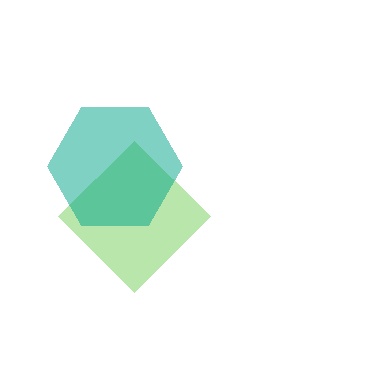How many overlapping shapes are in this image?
There are 2 overlapping shapes in the image.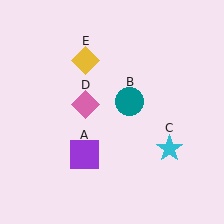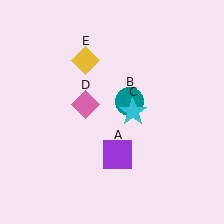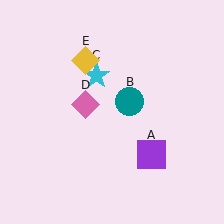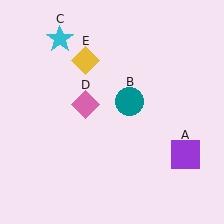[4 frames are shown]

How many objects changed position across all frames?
2 objects changed position: purple square (object A), cyan star (object C).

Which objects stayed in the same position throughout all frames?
Teal circle (object B) and pink diamond (object D) and yellow diamond (object E) remained stationary.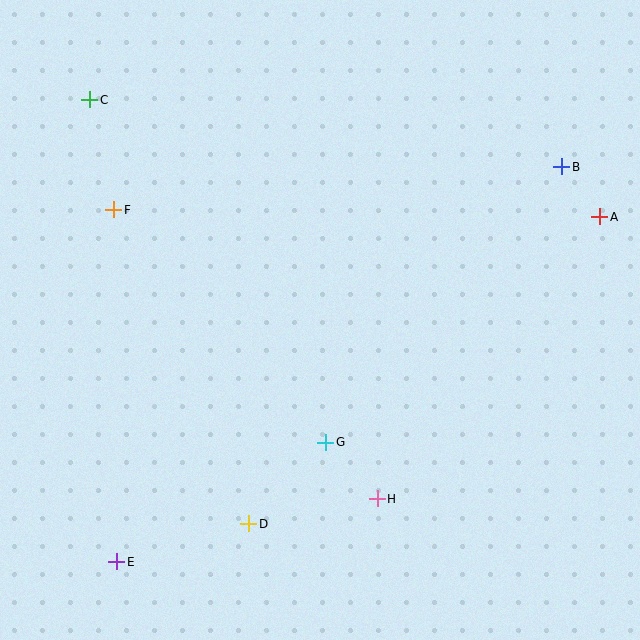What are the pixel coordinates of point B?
Point B is at (561, 167).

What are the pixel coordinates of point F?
Point F is at (114, 210).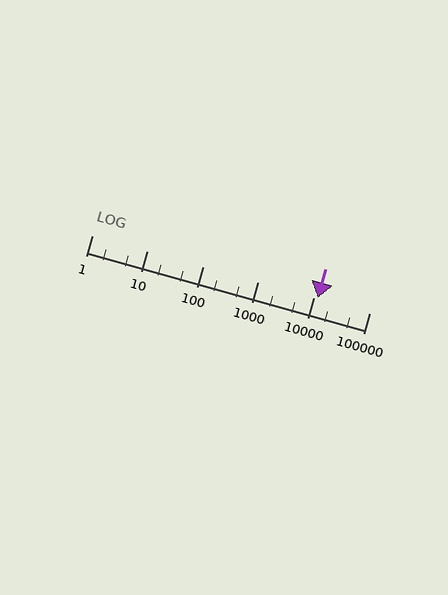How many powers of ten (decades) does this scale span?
The scale spans 5 decades, from 1 to 100000.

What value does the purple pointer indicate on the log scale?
The pointer indicates approximately 12000.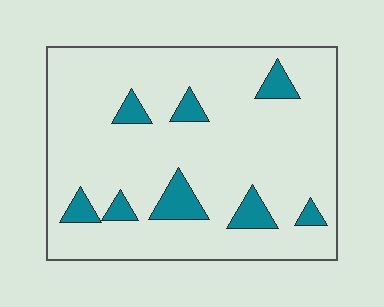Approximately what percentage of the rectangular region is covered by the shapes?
Approximately 10%.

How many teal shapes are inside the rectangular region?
8.